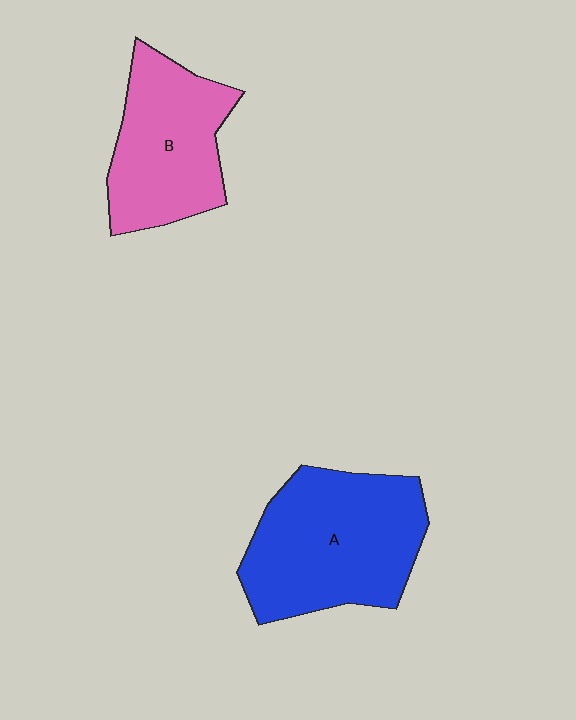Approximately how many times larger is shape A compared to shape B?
Approximately 1.3 times.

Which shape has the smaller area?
Shape B (pink).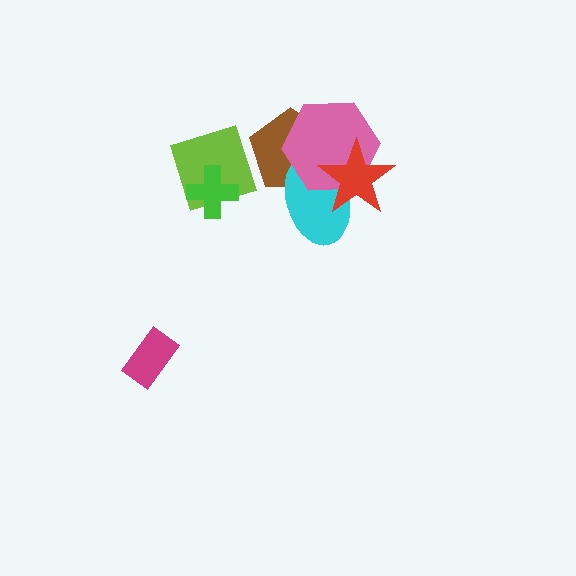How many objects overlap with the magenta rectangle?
0 objects overlap with the magenta rectangle.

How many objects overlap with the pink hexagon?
3 objects overlap with the pink hexagon.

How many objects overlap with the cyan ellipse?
3 objects overlap with the cyan ellipse.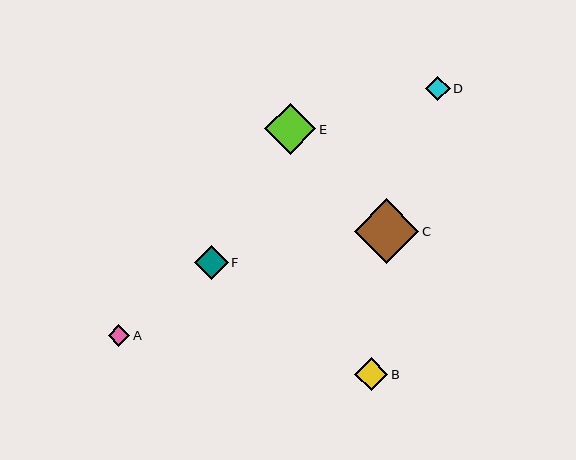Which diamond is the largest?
Diamond C is the largest with a size of approximately 65 pixels.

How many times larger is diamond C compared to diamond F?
Diamond C is approximately 1.9 times the size of diamond F.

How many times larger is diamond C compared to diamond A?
Diamond C is approximately 3.0 times the size of diamond A.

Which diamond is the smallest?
Diamond A is the smallest with a size of approximately 21 pixels.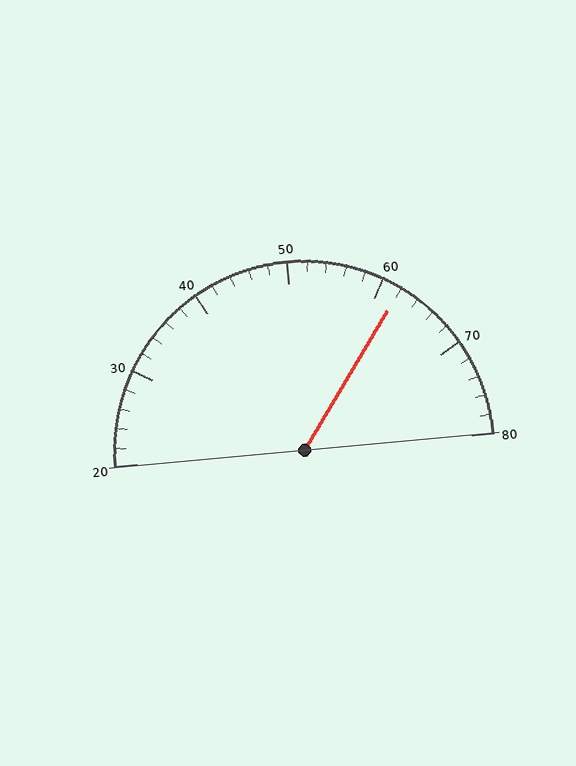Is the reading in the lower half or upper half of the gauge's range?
The reading is in the upper half of the range (20 to 80).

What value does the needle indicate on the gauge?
The needle indicates approximately 62.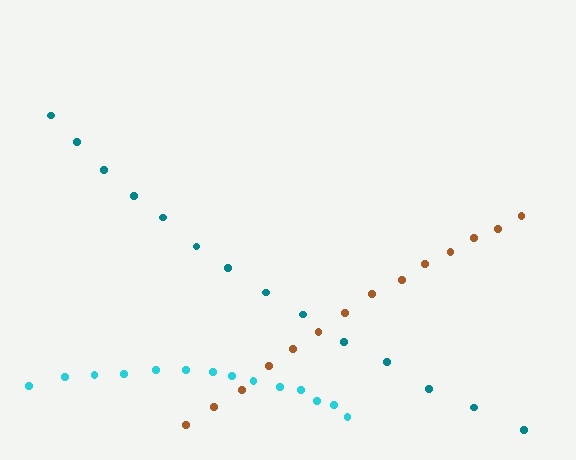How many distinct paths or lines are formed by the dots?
There are 3 distinct paths.